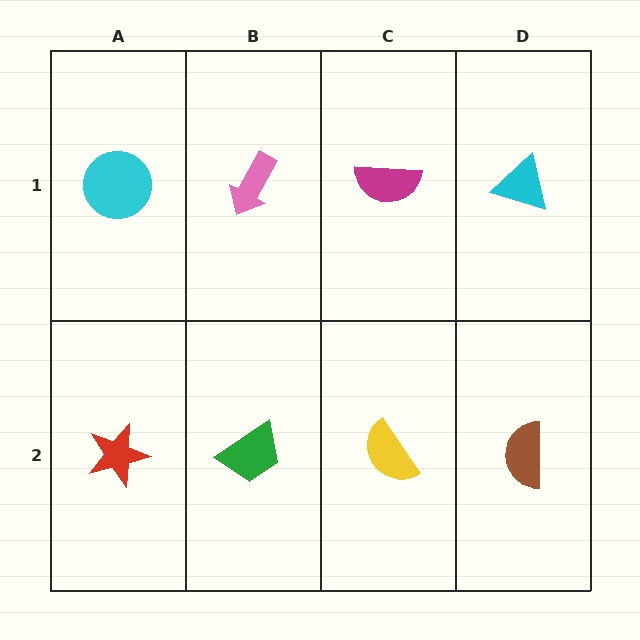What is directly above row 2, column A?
A cyan circle.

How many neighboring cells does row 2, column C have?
3.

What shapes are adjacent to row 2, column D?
A cyan triangle (row 1, column D), a yellow semicircle (row 2, column C).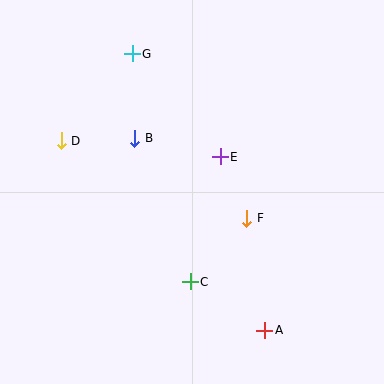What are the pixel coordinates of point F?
Point F is at (247, 218).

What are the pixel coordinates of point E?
Point E is at (220, 157).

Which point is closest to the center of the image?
Point E at (220, 157) is closest to the center.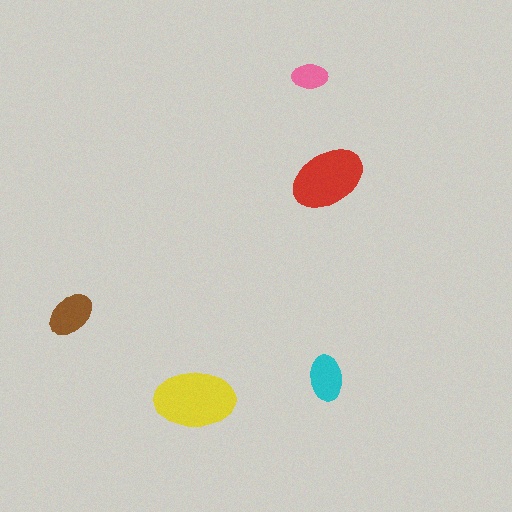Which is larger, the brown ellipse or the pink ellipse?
The brown one.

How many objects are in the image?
There are 5 objects in the image.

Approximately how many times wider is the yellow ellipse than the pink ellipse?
About 2.5 times wider.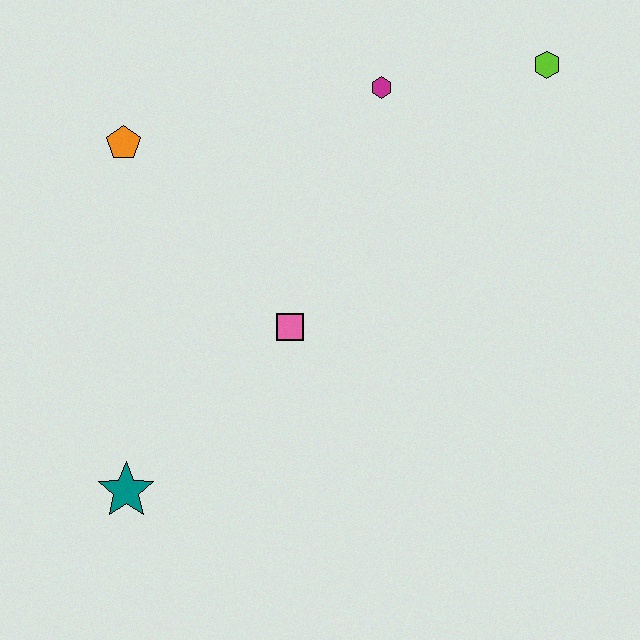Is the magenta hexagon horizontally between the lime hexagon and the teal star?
Yes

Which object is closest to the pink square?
The teal star is closest to the pink square.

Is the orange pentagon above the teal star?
Yes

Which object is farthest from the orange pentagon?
The lime hexagon is farthest from the orange pentagon.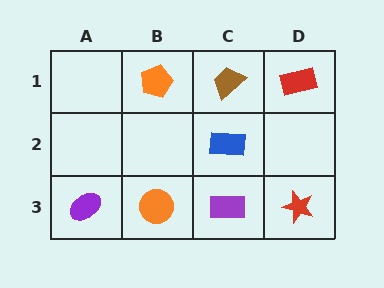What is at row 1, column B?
An orange pentagon.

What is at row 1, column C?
A brown trapezoid.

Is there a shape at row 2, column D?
No, that cell is empty.